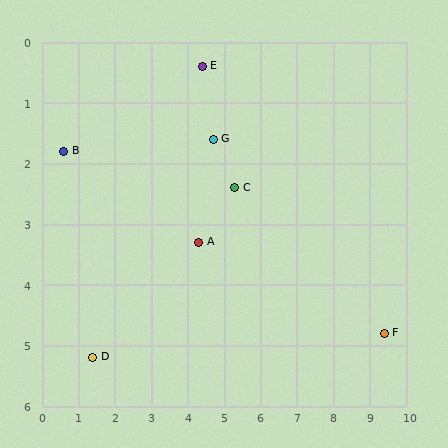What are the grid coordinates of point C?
Point C is at approximately (5.3, 2.4).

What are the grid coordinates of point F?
Point F is at approximately (9.4, 4.8).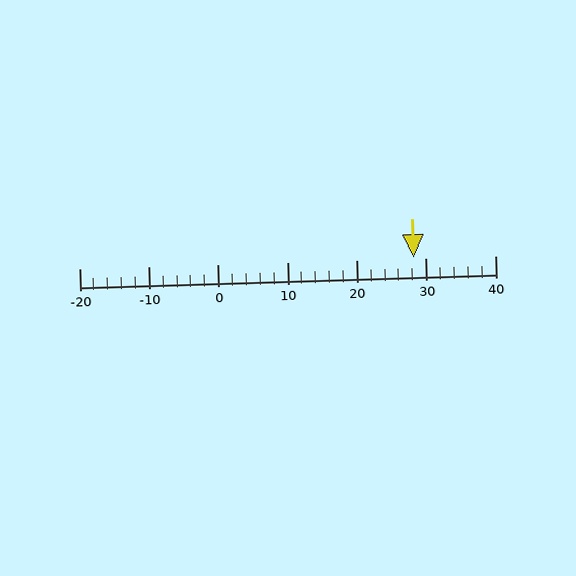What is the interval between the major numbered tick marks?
The major tick marks are spaced 10 units apart.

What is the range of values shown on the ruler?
The ruler shows values from -20 to 40.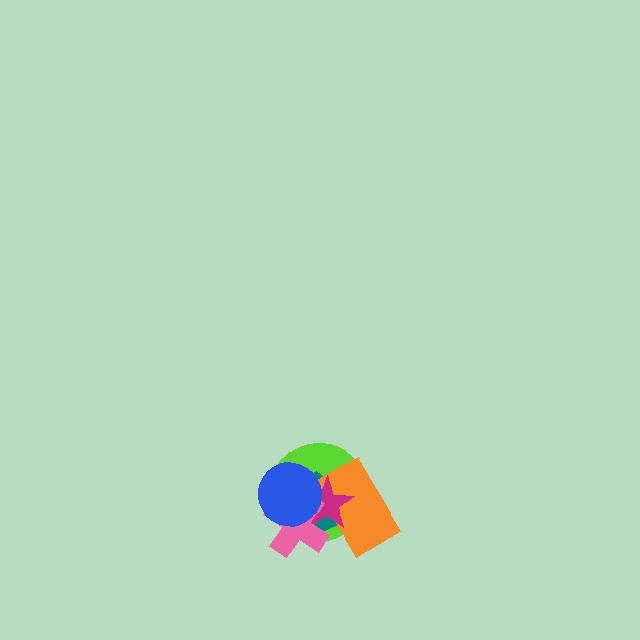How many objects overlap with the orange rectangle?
4 objects overlap with the orange rectangle.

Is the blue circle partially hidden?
No, no other shape covers it.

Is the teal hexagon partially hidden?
Yes, it is partially covered by another shape.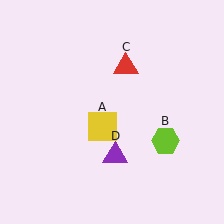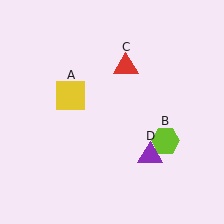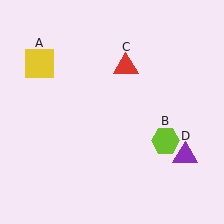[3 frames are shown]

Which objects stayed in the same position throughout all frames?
Lime hexagon (object B) and red triangle (object C) remained stationary.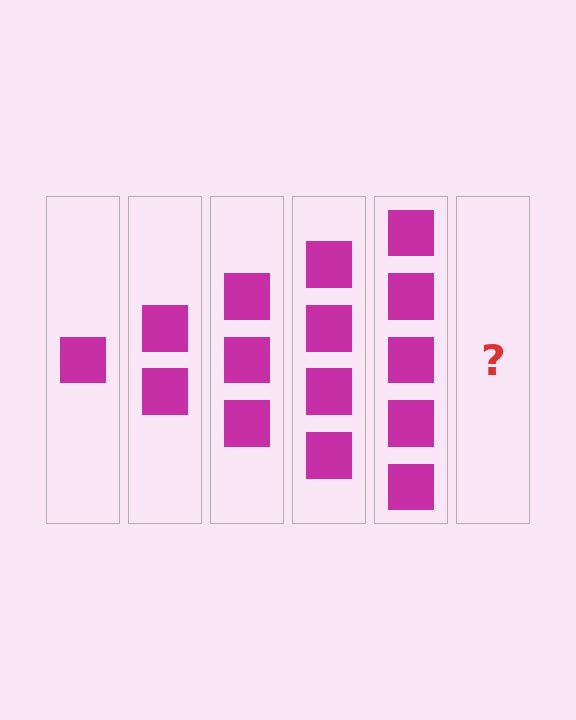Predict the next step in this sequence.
The next step is 6 squares.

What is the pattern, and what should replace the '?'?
The pattern is that each step adds one more square. The '?' should be 6 squares.